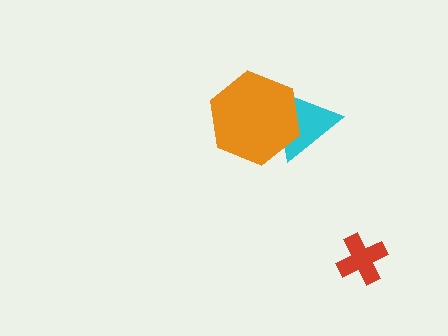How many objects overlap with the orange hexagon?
1 object overlaps with the orange hexagon.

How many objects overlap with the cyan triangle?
1 object overlaps with the cyan triangle.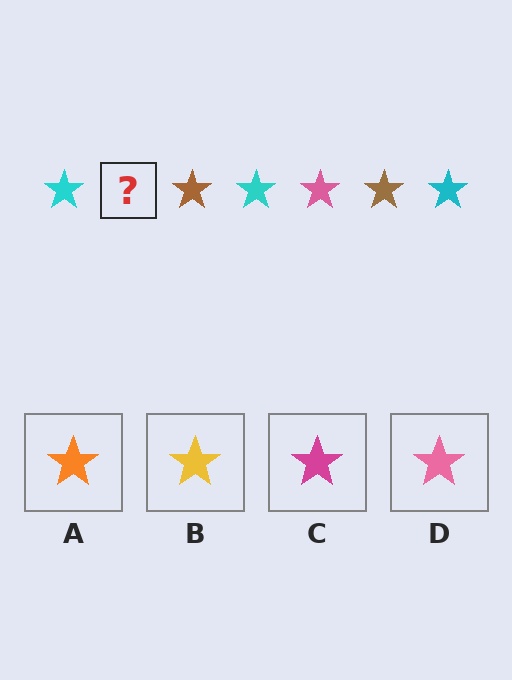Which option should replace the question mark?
Option D.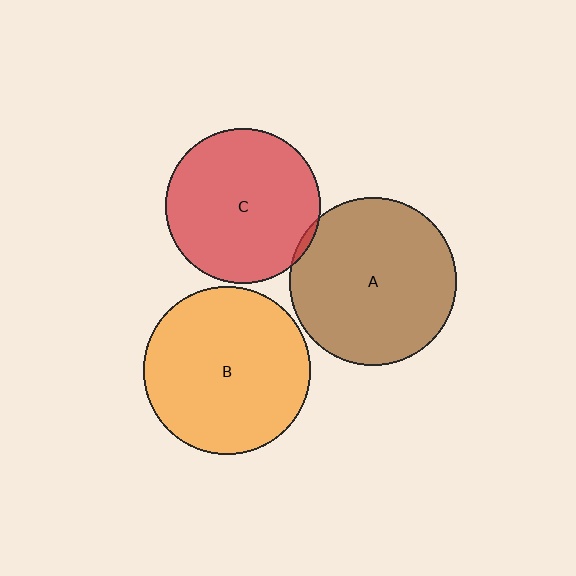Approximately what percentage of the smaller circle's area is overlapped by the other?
Approximately 5%.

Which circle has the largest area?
Circle A (brown).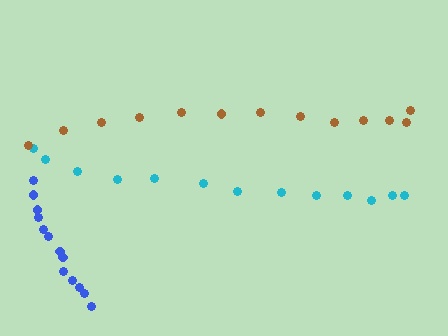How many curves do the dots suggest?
There are 3 distinct paths.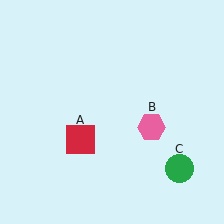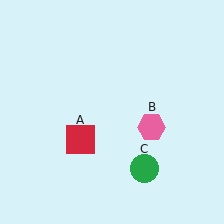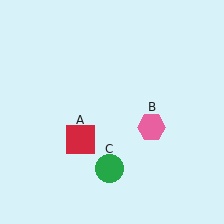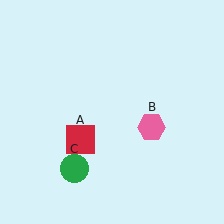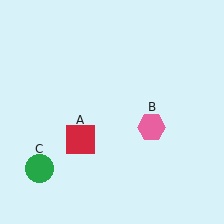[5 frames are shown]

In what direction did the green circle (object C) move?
The green circle (object C) moved left.